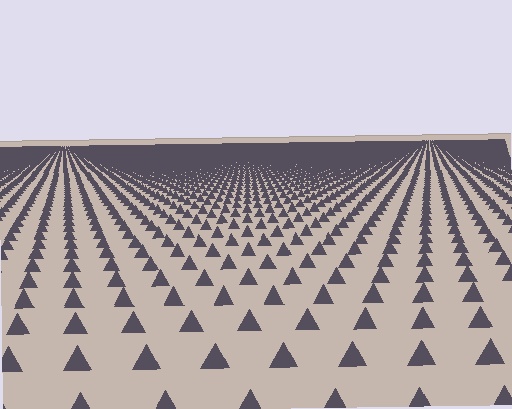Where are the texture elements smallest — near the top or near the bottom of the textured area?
Near the top.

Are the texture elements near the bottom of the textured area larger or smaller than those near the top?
Larger. Near the bottom, elements are closer to the viewer and appear at a bigger on-screen size.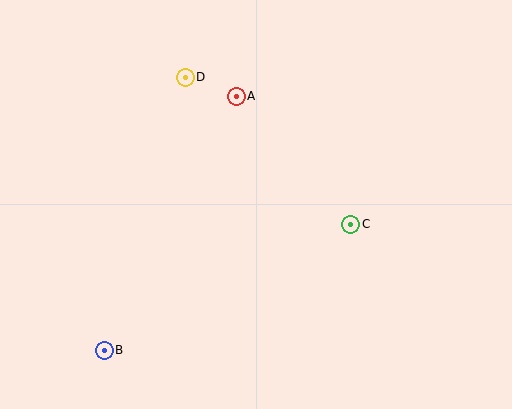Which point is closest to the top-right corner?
Point C is closest to the top-right corner.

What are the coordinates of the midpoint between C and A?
The midpoint between C and A is at (294, 160).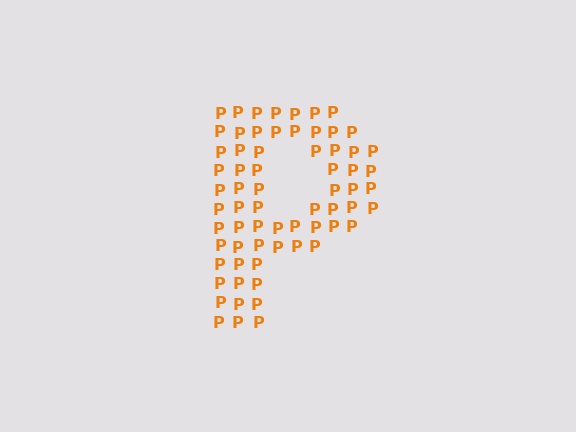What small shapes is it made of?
It is made of small letter P's.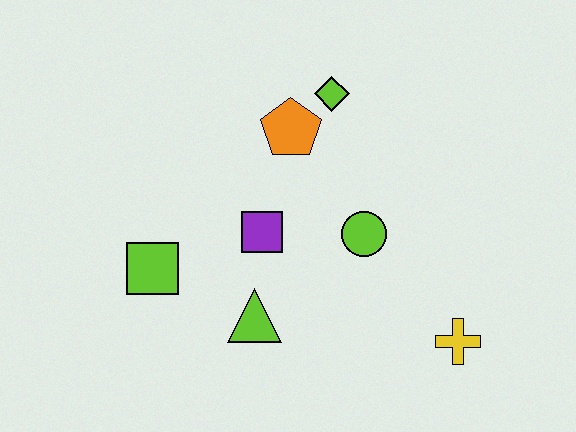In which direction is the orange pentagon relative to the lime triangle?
The orange pentagon is above the lime triangle.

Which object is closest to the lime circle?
The purple square is closest to the lime circle.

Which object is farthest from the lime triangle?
The lime diamond is farthest from the lime triangle.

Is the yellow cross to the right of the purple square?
Yes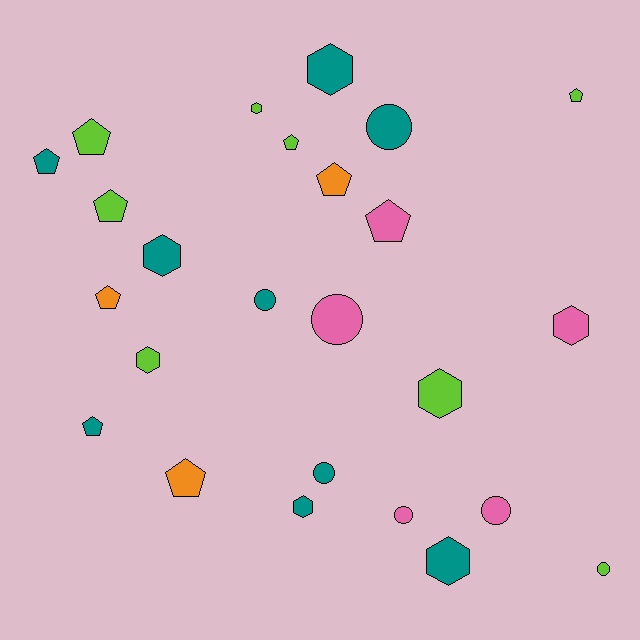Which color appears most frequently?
Teal, with 9 objects.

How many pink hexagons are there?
There is 1 pink hexagon.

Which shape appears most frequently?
Pentagon, with 10 objects.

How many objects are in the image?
There are 25 objects.